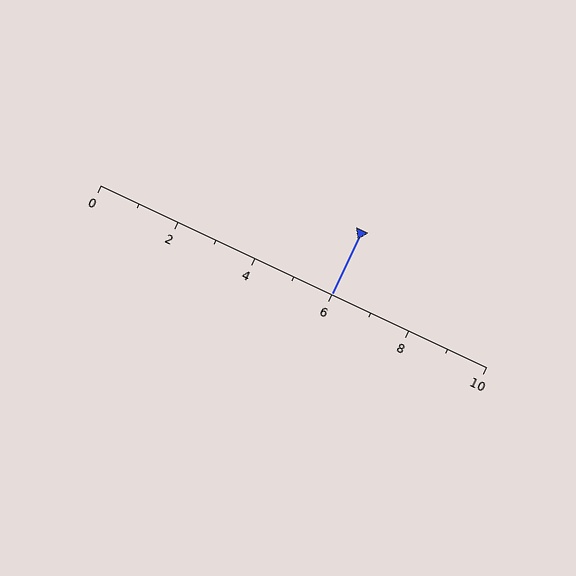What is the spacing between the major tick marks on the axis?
The major ticks are spaced 2 apart.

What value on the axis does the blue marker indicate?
The marker indicates approximately 6.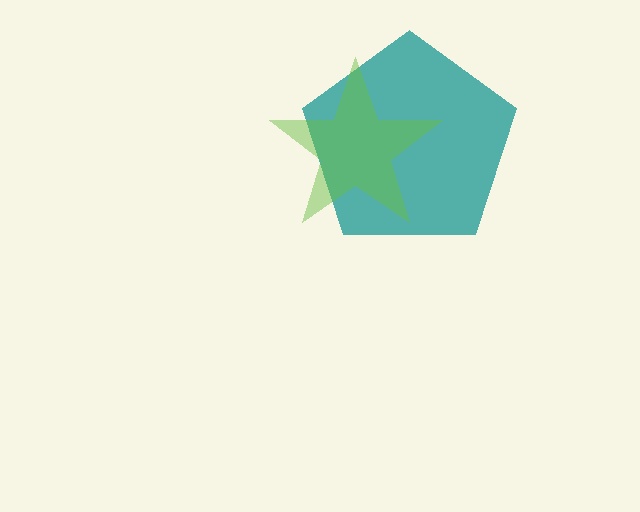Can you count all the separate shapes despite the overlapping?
Yes, there are 2 separate shapes.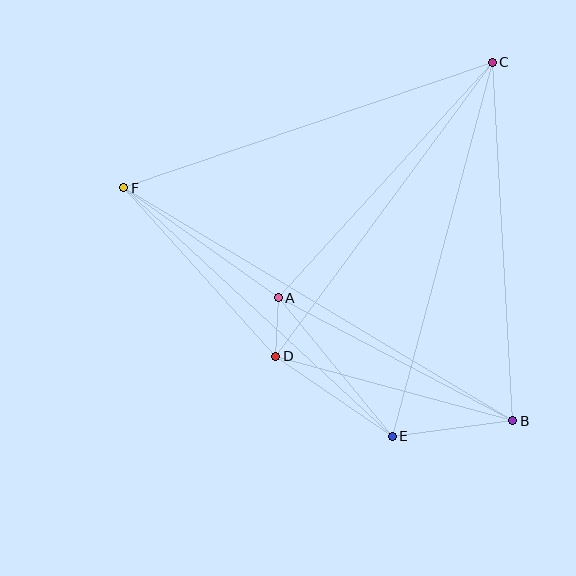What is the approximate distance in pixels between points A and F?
The distance between A and F is approximately 190 pixels.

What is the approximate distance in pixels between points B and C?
The distance between B and C is approximately 359 pixels.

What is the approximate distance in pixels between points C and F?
The distance between C and F is approximately 389 pixels.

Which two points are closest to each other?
Points A and D are closest to each other.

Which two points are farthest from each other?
Points B and F are farthest from each other.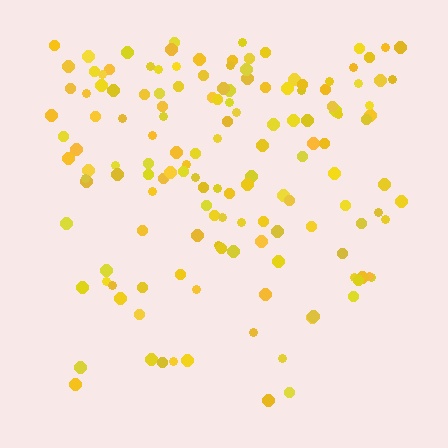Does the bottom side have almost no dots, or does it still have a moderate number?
Still a moderate number, just noticeably fewer than the top.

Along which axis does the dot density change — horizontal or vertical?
Vertical.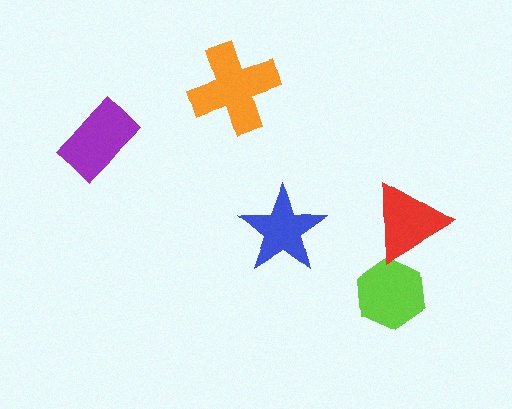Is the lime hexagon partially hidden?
Yes, it is partially covered by another shape.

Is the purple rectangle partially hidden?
No, no other shape covers it.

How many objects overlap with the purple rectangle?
0 objects overlap with the purple rectangle.